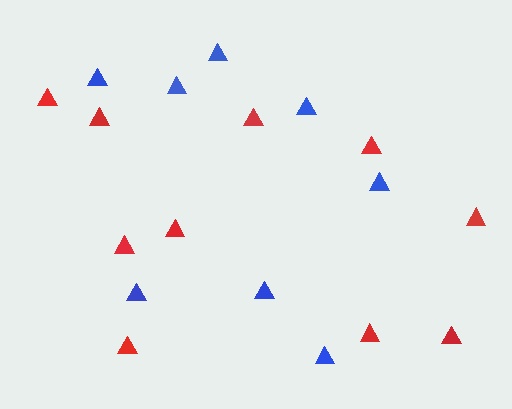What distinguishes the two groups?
There are 2 groups: one group of red triangles (10) and one group of blue triangles (8).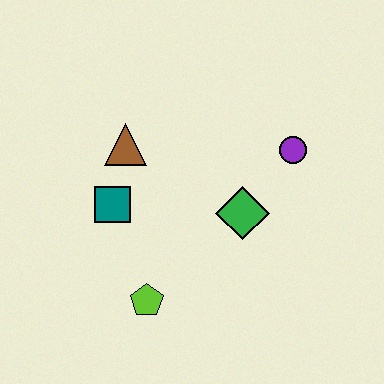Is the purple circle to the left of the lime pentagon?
No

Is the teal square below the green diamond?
No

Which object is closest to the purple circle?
The green diamond is closest to the purple circle.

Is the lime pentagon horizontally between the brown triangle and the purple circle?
Yes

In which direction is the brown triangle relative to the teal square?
The brown triangle is above the teal square.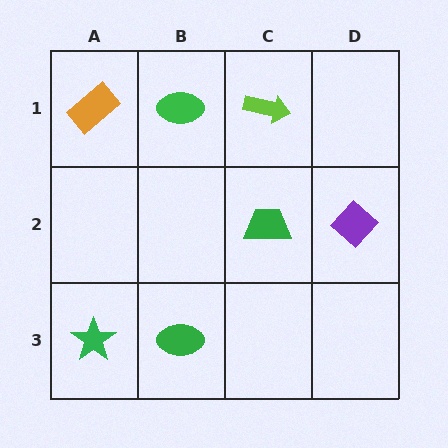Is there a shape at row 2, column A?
No, that cell is empty.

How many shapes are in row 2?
2 shapes.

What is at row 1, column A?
An orange rectangle.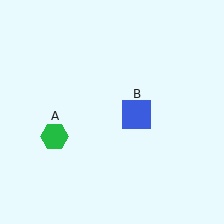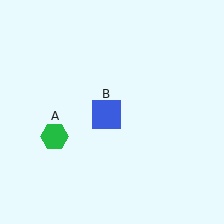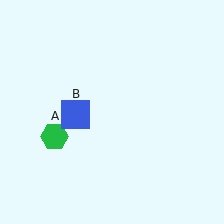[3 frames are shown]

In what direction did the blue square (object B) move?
The blue square (object B) moved left.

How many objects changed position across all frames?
1 object changed position: blue square (object B).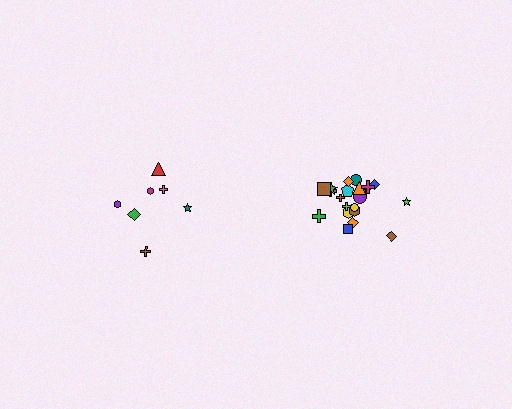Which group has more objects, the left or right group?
The right group.